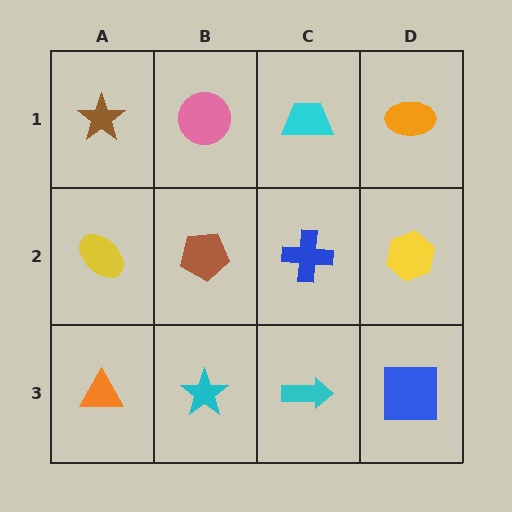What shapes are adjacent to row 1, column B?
A brown pentagon (row 2, column B), a brown star (row 1, column A), a cyan trapezoid (row 1, column C).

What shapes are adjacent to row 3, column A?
A yellow ellipse (row 2, column A), a cyan star (row 3, column B).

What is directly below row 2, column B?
A cyan star.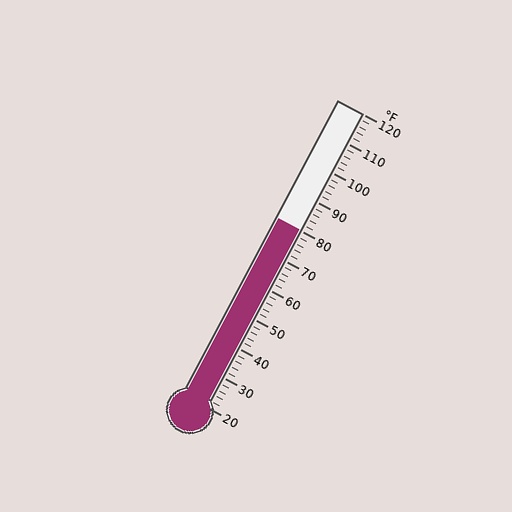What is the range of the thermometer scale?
The thermometer scale ranges from 20°F to 120°F.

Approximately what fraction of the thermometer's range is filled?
The thermometer is filled to approximately 60% of its range.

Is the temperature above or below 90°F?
The temperature is below 90°F.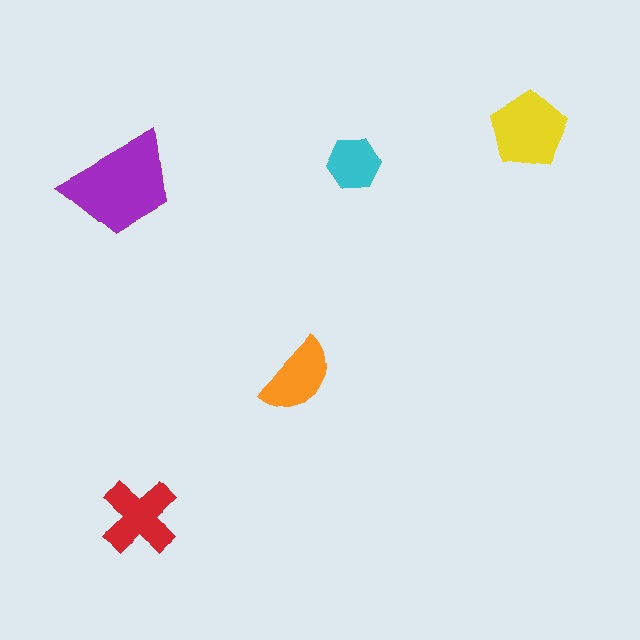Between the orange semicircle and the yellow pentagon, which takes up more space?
The yellow pentagon.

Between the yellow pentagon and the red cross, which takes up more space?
The yellow pentagon.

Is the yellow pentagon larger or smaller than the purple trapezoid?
Smaller.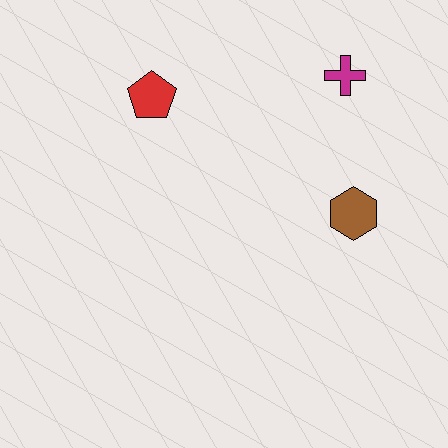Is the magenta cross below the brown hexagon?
No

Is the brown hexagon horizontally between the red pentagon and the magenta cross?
No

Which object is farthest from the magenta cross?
The red pentagon is farthest from the magenta cross.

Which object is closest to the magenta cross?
The brown hexagon is closest to the magenta cross.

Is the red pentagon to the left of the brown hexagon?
Yes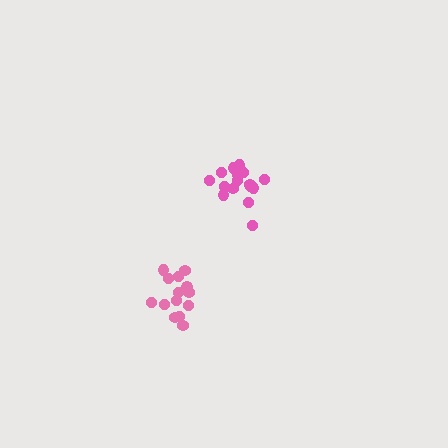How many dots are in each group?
Group 1: 18 dots, Group 2: 14 dots (32 total).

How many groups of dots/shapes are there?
There are 2 groups.